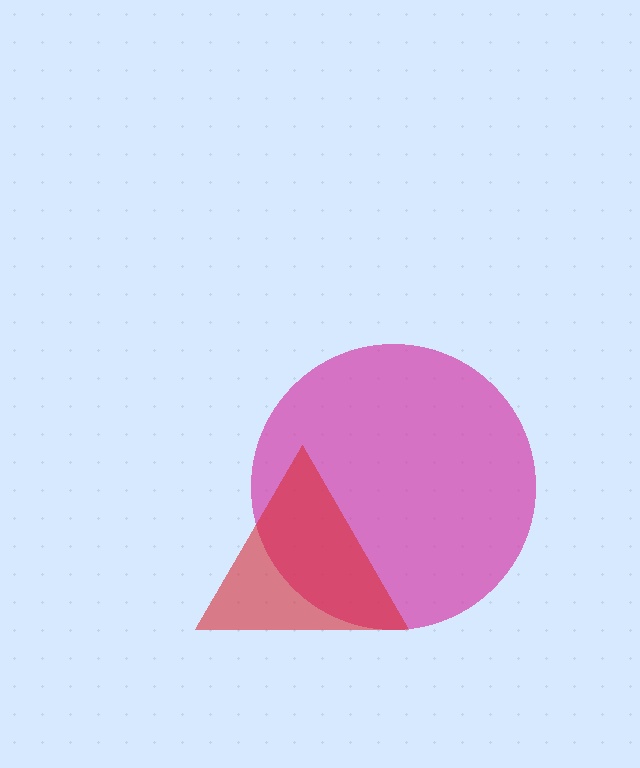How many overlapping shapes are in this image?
There are 2 overlapping shapes in the image.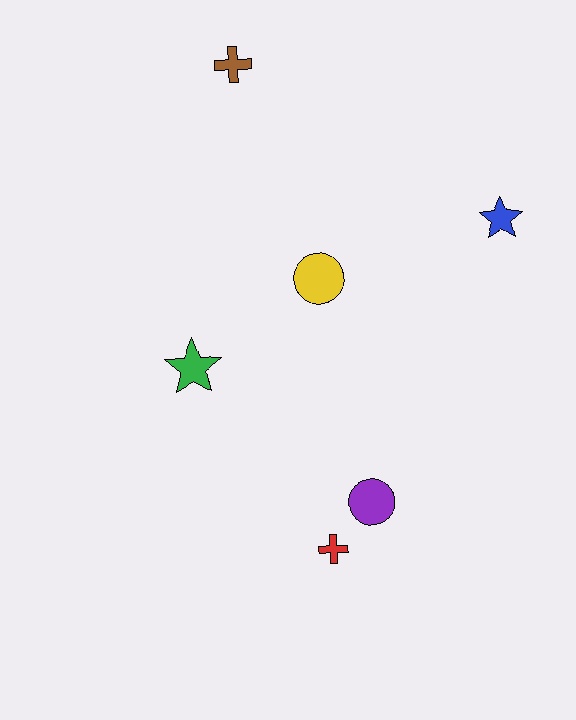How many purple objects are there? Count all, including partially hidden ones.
There is 1 purple object.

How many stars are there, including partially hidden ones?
There are 2 stars.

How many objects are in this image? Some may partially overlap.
There are 6 objects.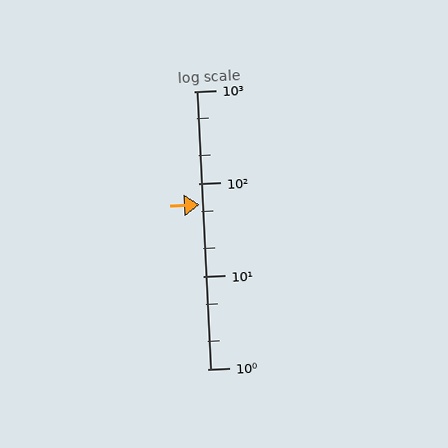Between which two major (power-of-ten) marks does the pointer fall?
The pointer is between 10 and 100.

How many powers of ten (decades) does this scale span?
The scale spans 3 decades, from 1 to 1000.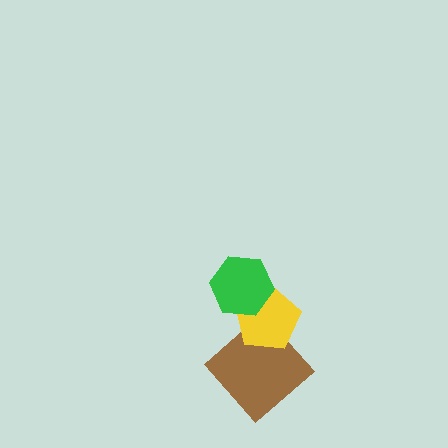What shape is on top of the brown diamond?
The yellow pentagon is on top of the brown diamond.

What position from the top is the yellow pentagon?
The yellow pentagon is 2nd from the top.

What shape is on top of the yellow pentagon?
The green hexagon is on top of the yellow pentagon.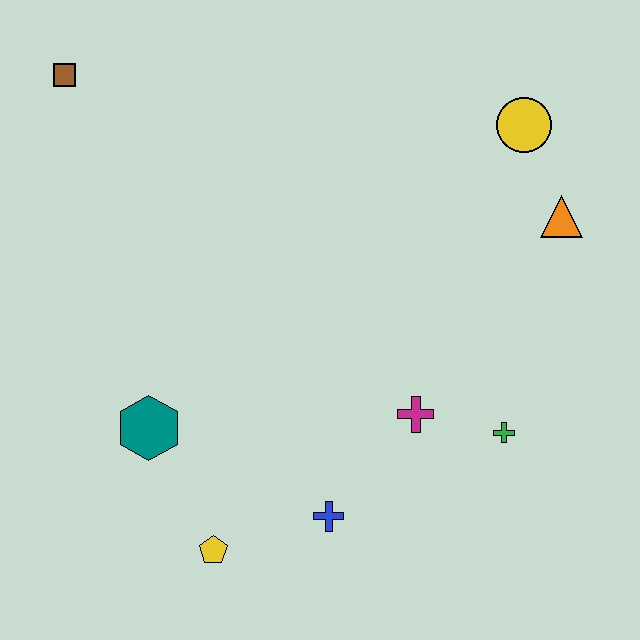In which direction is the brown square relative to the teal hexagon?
The brown square is above the teal hexagon.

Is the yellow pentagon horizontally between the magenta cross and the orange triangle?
No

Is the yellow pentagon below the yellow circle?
Yes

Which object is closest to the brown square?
The teal hexagon is closest to the brown square.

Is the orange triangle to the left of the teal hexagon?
No